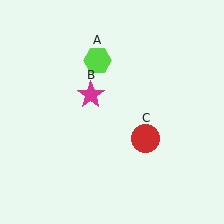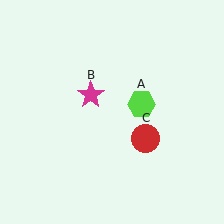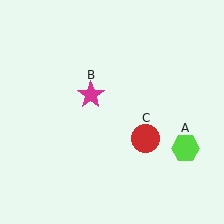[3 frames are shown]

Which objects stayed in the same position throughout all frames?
Magenta star (object B) and red circle (object C) remained stationary.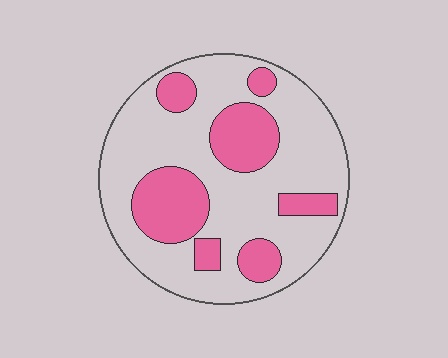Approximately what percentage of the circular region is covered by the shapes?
Approximately 30%.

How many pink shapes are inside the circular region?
7.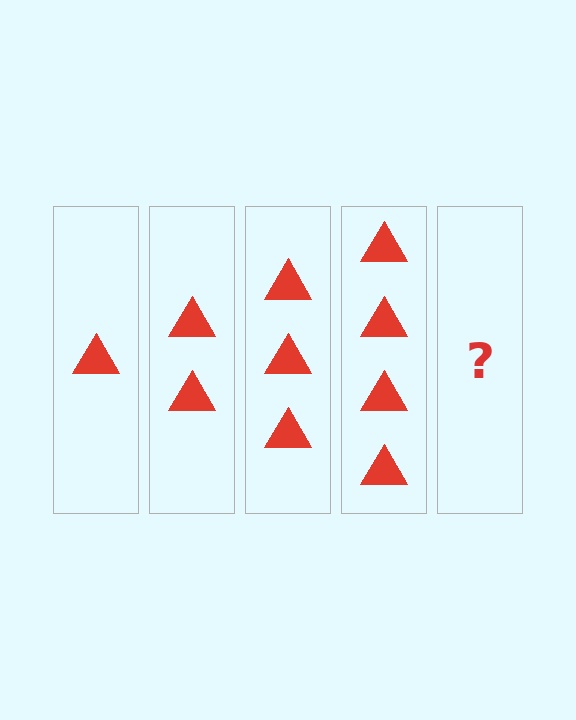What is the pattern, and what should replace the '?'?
The pattern is that each step adds one more triangle. The '?' should be 5 triangles.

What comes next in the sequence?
The next element should be 5 triangles.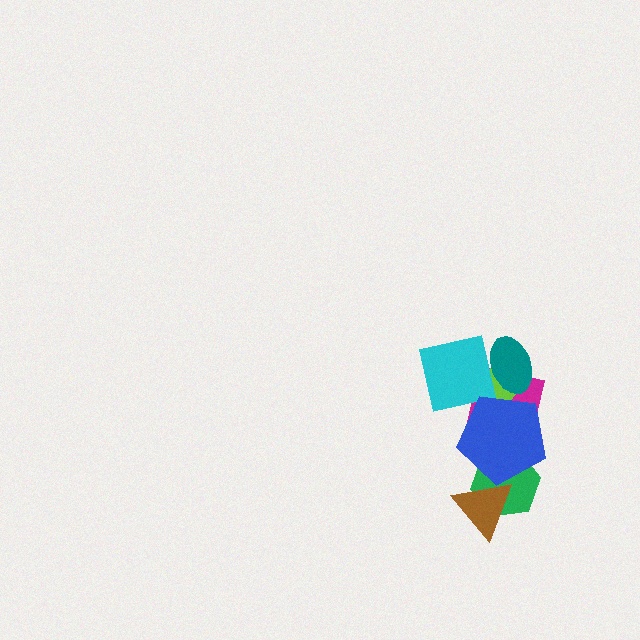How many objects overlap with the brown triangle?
2 objects overlap with the brown triangle.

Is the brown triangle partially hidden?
Yes, it is partially covered by another shape.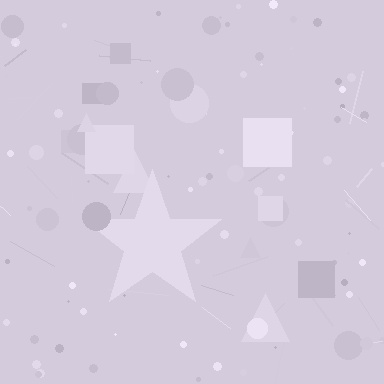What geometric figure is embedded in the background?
A star is embedded in the background.